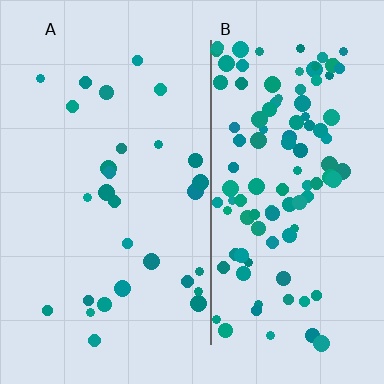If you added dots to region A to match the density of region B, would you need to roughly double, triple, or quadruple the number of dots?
Approximately quadruple.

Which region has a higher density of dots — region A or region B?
B (the right).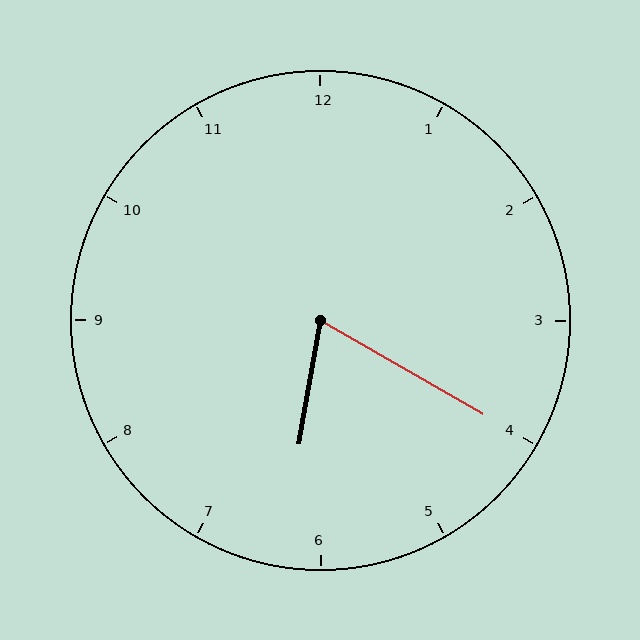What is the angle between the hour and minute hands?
Approximately 70 degrees.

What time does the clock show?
6:20.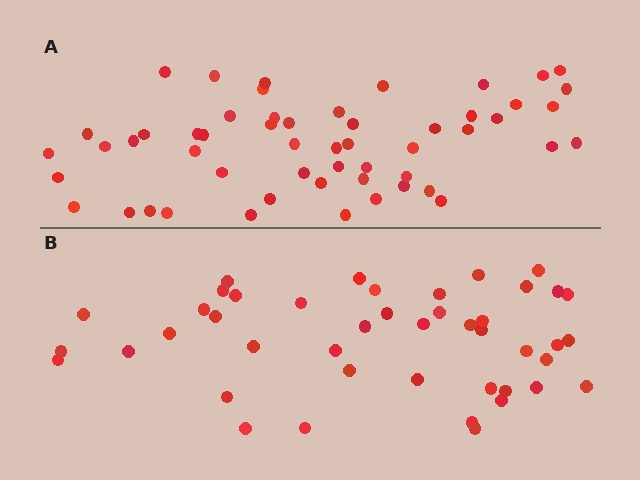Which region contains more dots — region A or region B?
Region A (the top region) has more dots.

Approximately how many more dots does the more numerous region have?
Region A has roughly 10 or so more dots than region B.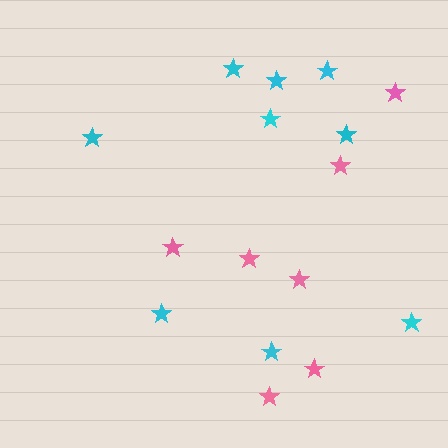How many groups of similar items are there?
There are 2 groups: one group of cyan stars (9) and one group of pink stars (7).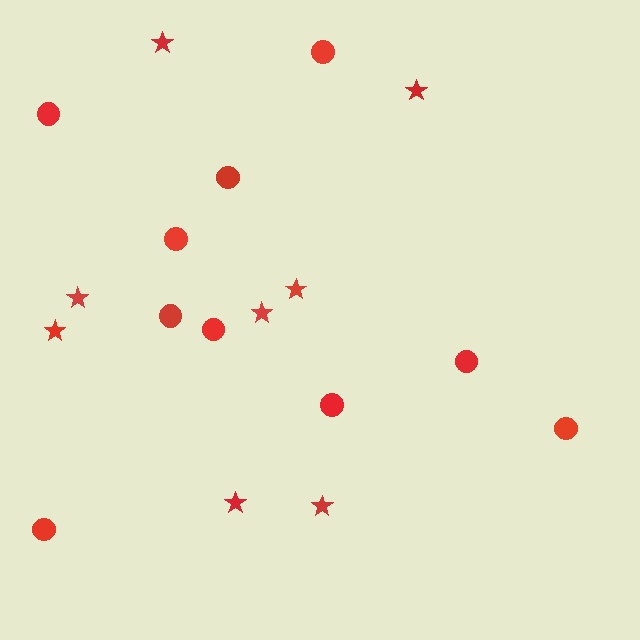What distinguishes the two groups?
There are 2 groups: one group of circles (10) and one group of stars (8).